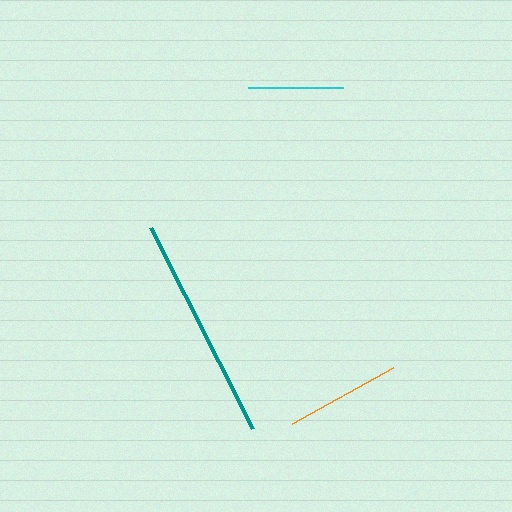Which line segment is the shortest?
The cyan line is the shortest at approximately 95 pixels.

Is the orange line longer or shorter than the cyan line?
The orange line is longer than the cyan line.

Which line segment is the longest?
The teal line is the longest at approximately 225 pixels.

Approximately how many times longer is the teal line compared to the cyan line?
The teal line is approximately 2.4 times the length of the cyan line.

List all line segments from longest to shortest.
From longest to shortest: teal, orange, cyan.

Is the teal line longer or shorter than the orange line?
The teal line is longer than the orange line.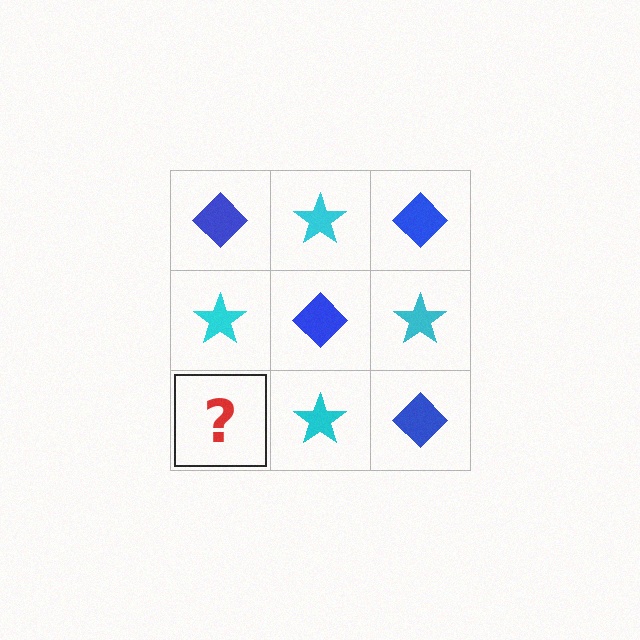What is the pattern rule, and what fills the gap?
The rule is that it alternates blue diamond and cyan star in a checkerboard pattern. The gap should be filled with a blue diamond.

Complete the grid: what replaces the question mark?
The question mark should be replaced with a blue diamond.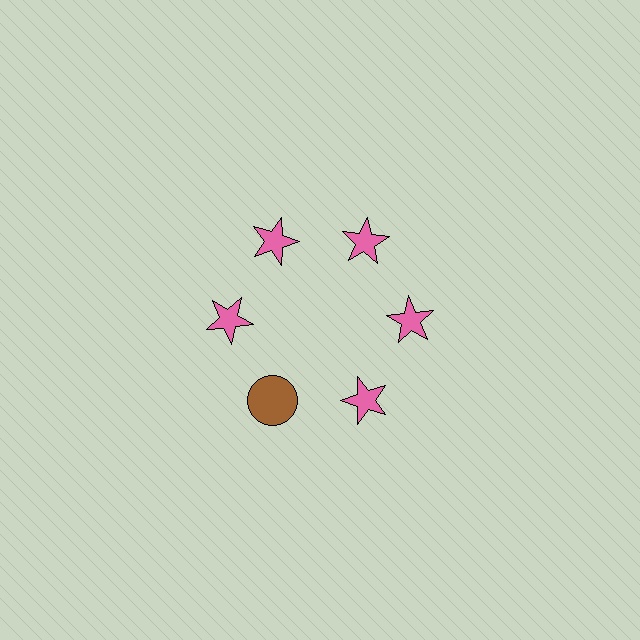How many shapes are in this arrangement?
There are 6 shapes arranged in a ring pattern.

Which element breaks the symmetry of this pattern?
The brown circle at roughly the 7 o'clock position breaks the symmetry. All other shapes are pink stars.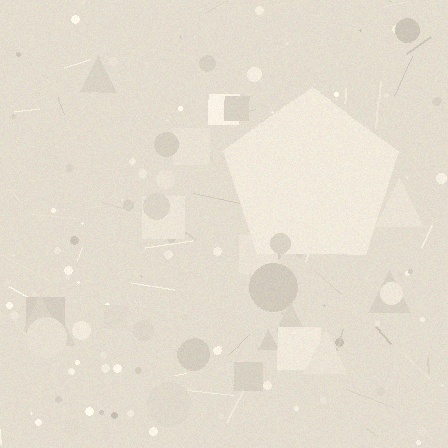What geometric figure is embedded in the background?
A pentagon is embedded in the background.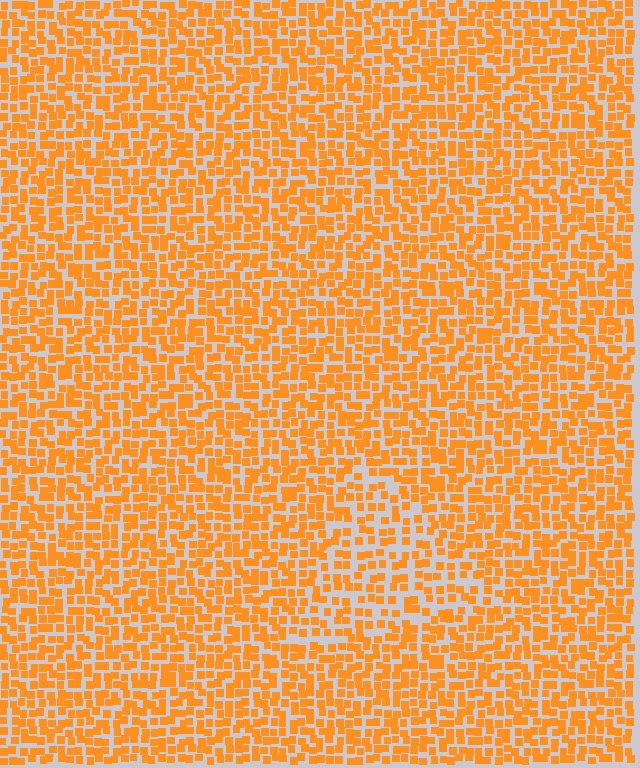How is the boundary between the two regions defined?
The boundary is defined by a change in element density (approximately 1.5x ratio). All elements are the same color, size, and shape.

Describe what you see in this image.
The image contains small orange elements arranged at two different densities. A triangle-shaped region is visible where the elements are less densely packed than the surrounding area.